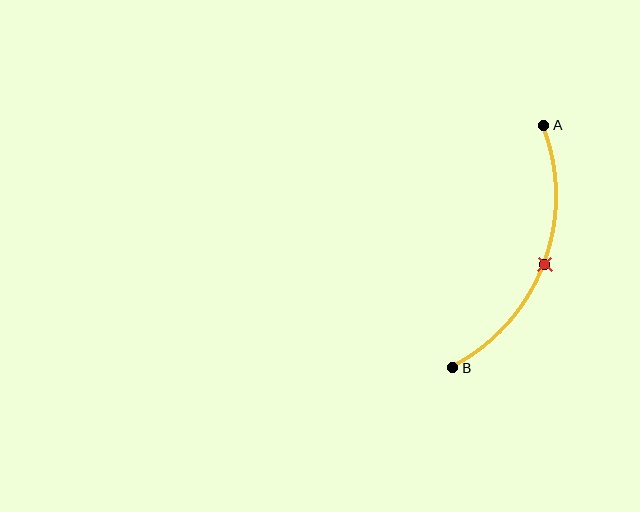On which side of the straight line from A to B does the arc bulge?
The arc bulges to the right of the straight line connecting A and B.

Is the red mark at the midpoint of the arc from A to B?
Yes. The red mark lies on the arc at equal arc-length from both A and B — it is the arc midpoint.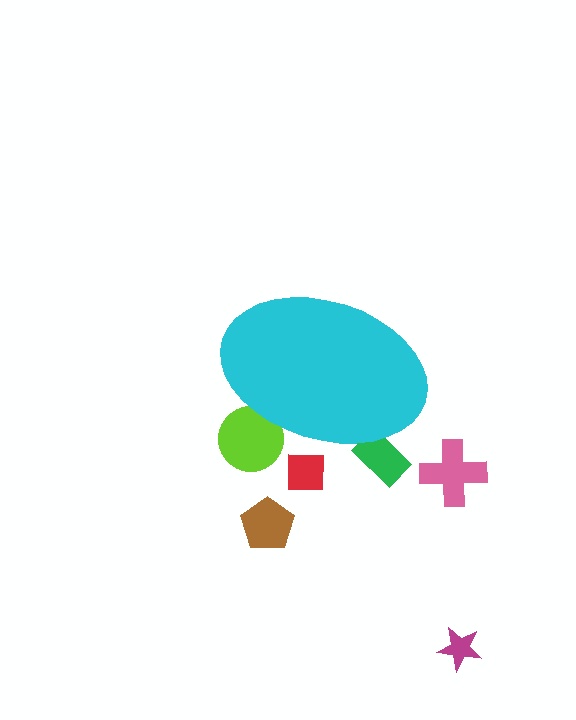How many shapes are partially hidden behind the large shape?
3 shapes are partially hidden.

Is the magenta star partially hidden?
No, the magenta star is fully visible.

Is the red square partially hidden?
Yes, the red square is partially hidden behind the cyan ellipse.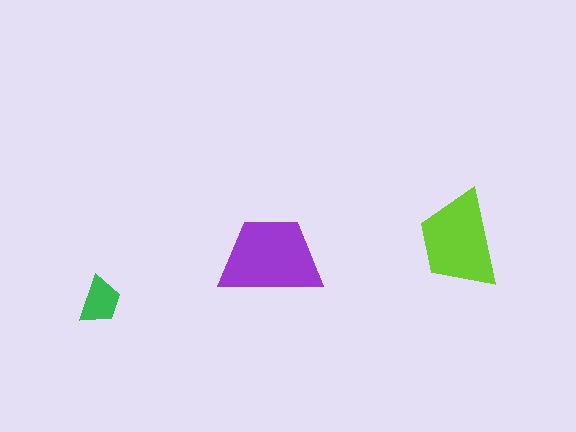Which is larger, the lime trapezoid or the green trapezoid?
The lime one.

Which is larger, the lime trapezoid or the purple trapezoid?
The purple one.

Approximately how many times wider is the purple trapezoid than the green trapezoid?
About 2 times wider.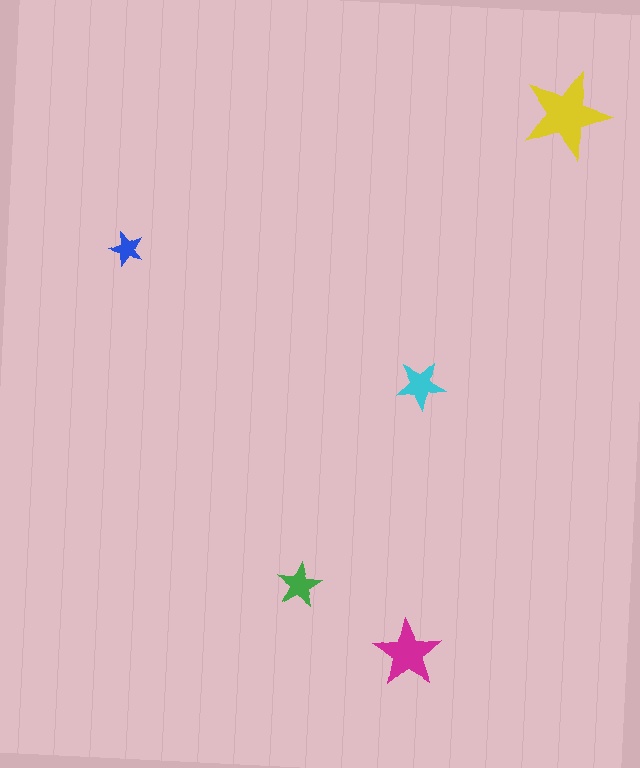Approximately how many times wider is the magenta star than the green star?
About 1.5 times wider.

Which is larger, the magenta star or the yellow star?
The yellow one.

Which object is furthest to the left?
The blue star is leftmost.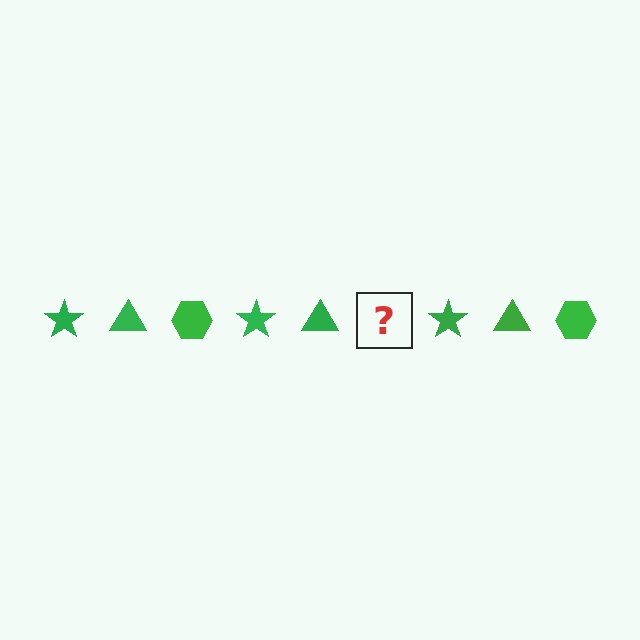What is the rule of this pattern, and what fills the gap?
The rule is that the pattern cycles through star, triangle, hexagon shapes in green. The gap should be filled with a green hexagon.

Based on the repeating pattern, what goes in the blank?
The blank should be a green hexagon.